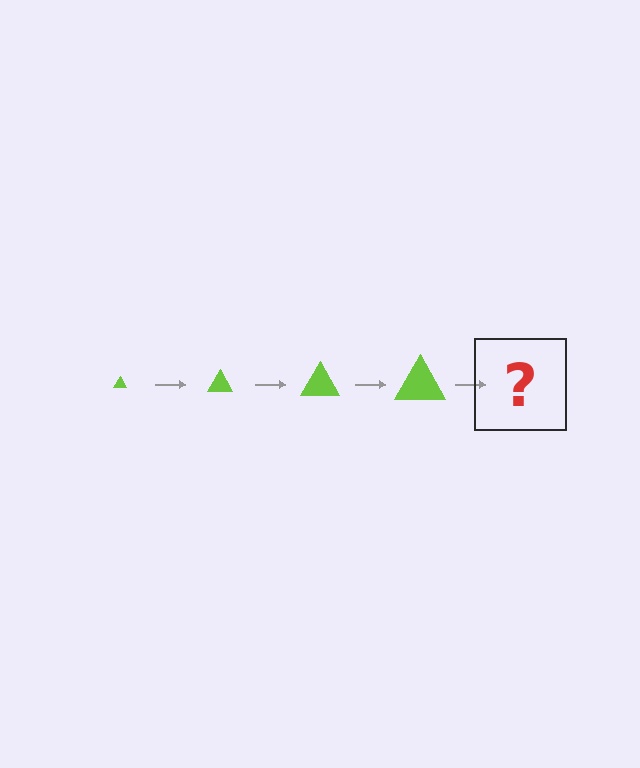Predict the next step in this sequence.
The next step is a lime triangle, larger than the previous one.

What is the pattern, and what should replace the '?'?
The pattern is that the triangle gets progressively larger each step. The '?' should be a lime triangle, larger than the previous one.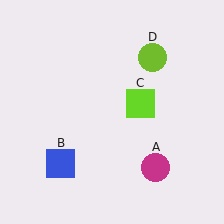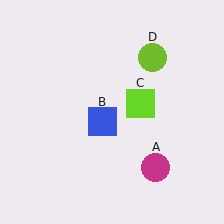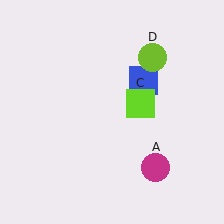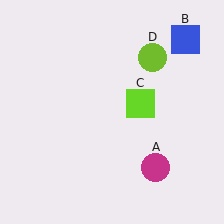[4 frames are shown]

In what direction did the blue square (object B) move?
The blue square (object B) moved up and to the right.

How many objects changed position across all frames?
1 object changed position: blue square (object B).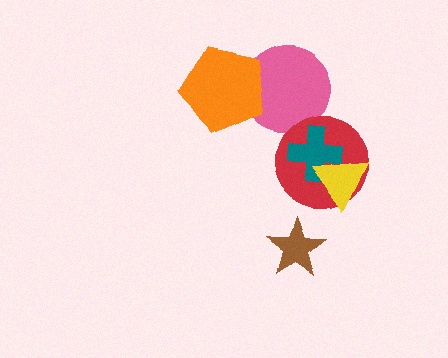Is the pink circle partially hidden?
Yes, it is partially covered by another shape.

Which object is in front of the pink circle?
The orange pentagon is in front of the pink circle.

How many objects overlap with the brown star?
0 objects overlap with the brown star.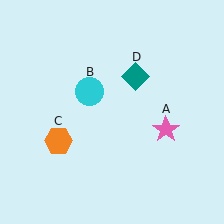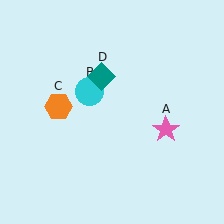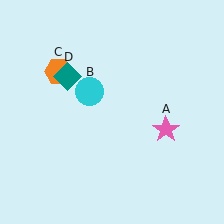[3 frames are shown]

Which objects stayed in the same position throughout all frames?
Pink star (object A) and cyan circle (object B) remained stationary.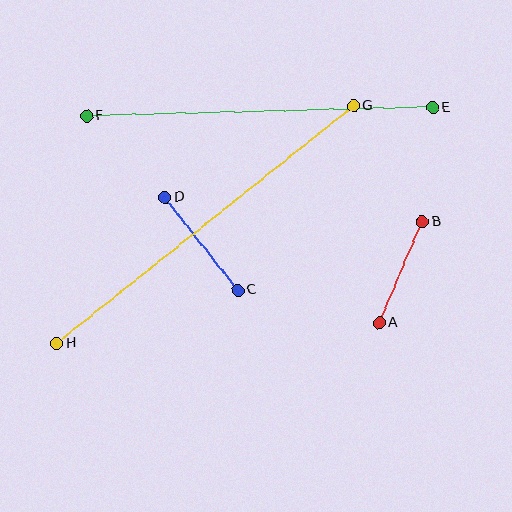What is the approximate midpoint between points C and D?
The midpoint is at approximately (201, 244) pixels.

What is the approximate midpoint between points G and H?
The midpoint is at approximately (205, 224) pixels.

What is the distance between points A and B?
The distance is approximately 109 pixels.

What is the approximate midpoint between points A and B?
The midpoint is at approximately (401, 272) pixels.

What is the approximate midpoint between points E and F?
The midpoint is at approximately (260, 112) pixels.